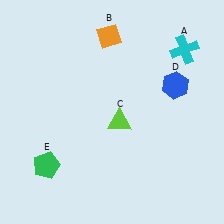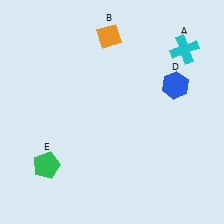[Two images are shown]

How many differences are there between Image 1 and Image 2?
There is 1 difference between the two images.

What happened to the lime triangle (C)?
The lime triangle (C) was removed in Image 2. It was in the bottom-right area of Image 1.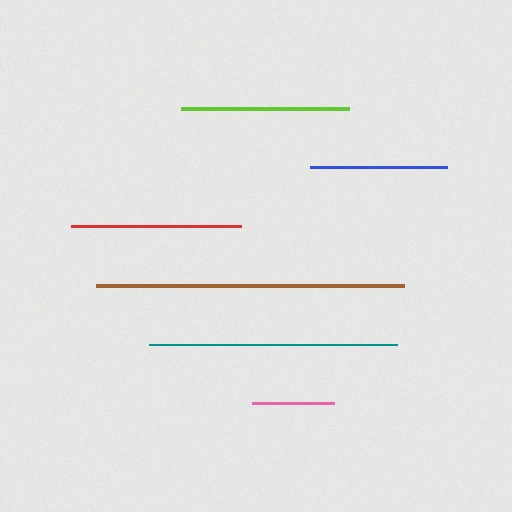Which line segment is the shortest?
The pink line is the shortest at approximately 83 pixels.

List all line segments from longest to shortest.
From longest to shortest: brown, teal, red, lime, blue, pink.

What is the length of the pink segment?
The pink segment is approximately 83 pixels long.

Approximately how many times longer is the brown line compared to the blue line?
The brown line is approximately 2.3 times the length of the blue line.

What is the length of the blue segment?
The blue segment is approximately 136 pixels long.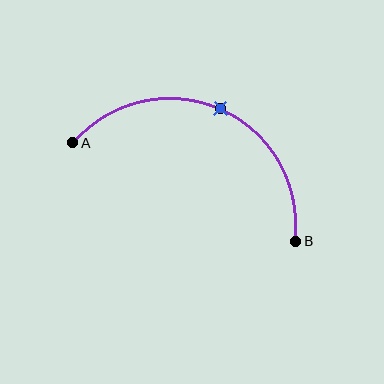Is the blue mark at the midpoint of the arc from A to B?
Yes. The blue mark lies on the arc at equal arc-length from both A and B — it is the arc midpoint.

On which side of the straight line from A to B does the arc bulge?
The arc bulges above the straight line connecting A and B.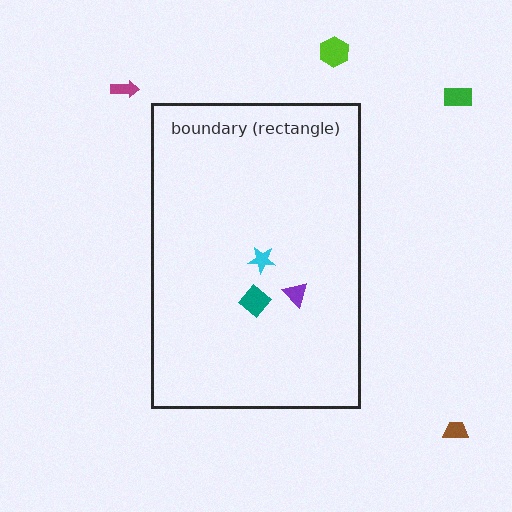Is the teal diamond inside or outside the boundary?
Inside.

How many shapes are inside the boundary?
3 inside, 4 outside.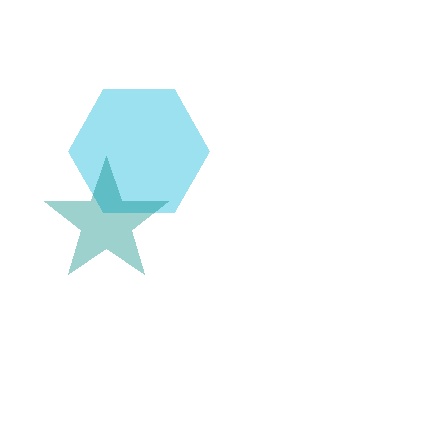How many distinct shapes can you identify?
There are 2 distinct shapes: a cyan hexagon, a teal star.